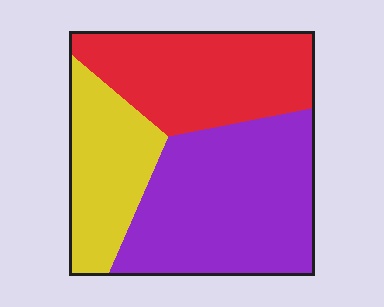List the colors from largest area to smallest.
From largest to smallest: purple, red, yellow.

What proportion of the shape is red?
Red takes up between a quarter and a half of the shape.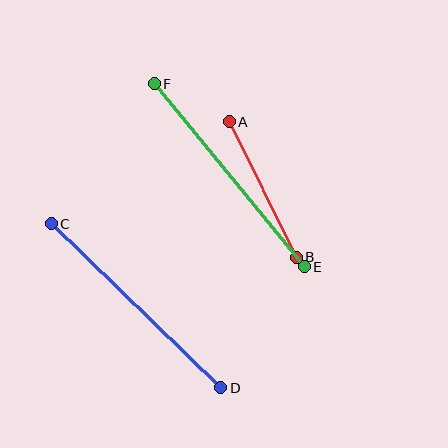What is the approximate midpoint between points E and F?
The midpoint is at approximately (229, 175) pixels.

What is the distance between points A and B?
The distance is approximately 151 pixels.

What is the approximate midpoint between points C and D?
The midpoint is at approximately (136, 306) pixels.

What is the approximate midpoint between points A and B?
The midpoint is at approximately (263, 189) pixels.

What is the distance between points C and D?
The distance is approximately 236 pixels.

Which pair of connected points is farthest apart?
Points E and F are farthest apart.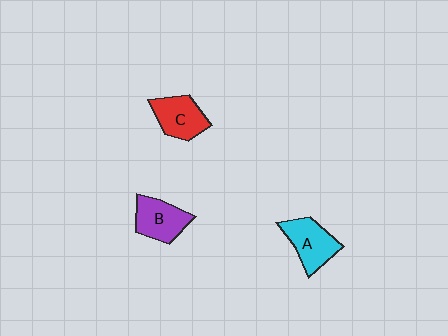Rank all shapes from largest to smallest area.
From largest to smallest: A (cyan), B (purple), C (red).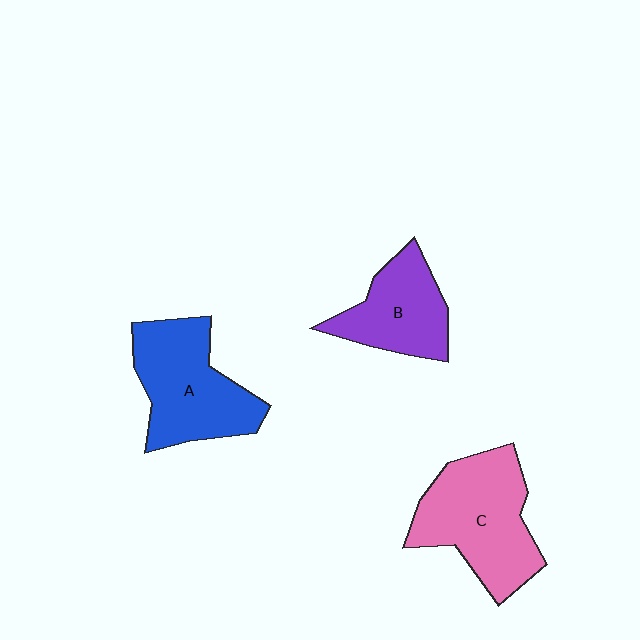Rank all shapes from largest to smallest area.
From largest to smallest: C (pink), A (blue), B (purple).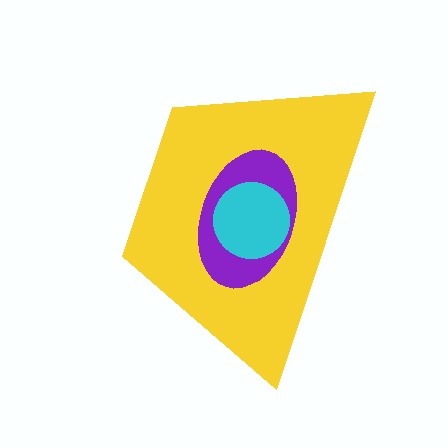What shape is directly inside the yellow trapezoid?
The purple ellipse.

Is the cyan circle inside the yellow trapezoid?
Yes.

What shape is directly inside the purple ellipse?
The cyan circle.